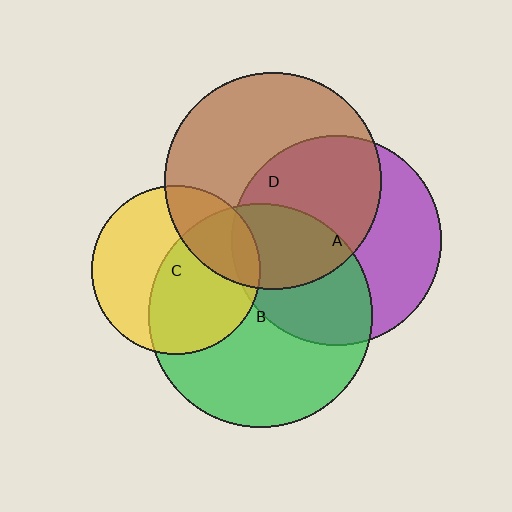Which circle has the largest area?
Circle B (green).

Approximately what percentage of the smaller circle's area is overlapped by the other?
Approximately 50%.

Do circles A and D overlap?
Yes.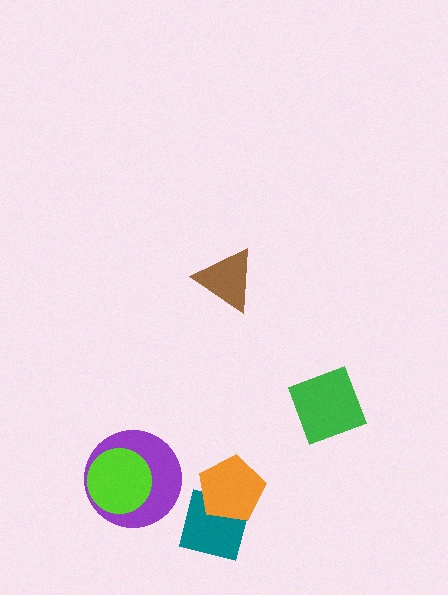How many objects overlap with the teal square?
1 object overlaps with the teal square.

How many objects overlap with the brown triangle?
0 objects overlap with the brown triangle.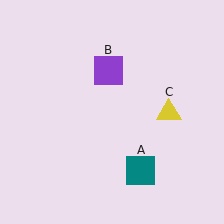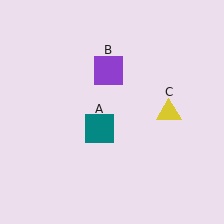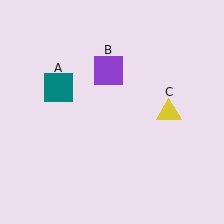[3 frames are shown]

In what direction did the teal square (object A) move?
The teal square (object A) moved up and to the left.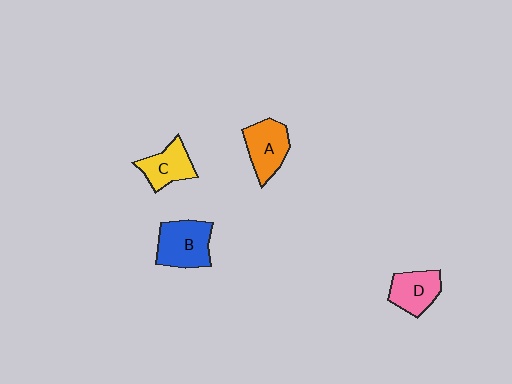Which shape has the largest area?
Shape B (blue).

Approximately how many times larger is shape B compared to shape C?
Approximately 1.3 times.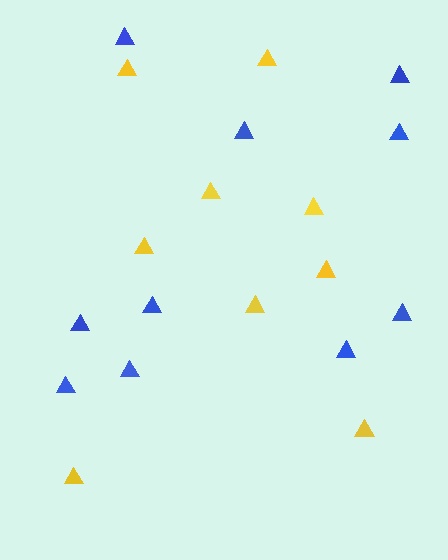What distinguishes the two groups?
There are 2 groups: one group of yellow triangles (9) and one group of blue triangles (10).